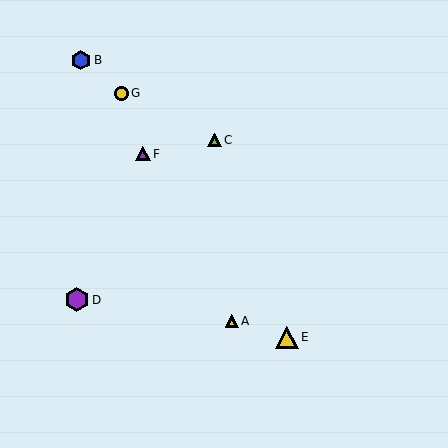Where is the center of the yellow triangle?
The center of the yellow triangle is at (232, 321).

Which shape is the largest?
The purple hexagon (labeled D) is the largest.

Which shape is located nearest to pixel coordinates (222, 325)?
The yellow triangle (labeled A) at (232, 321) is nearest to that location.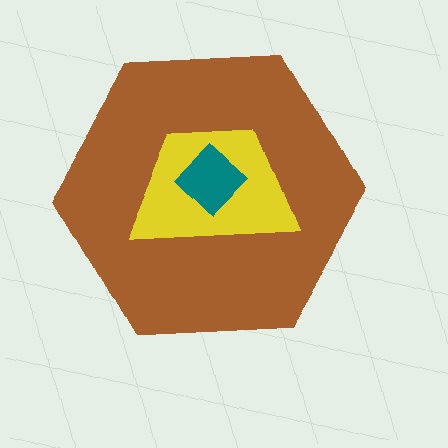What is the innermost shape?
The teal diamond.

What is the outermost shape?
The brown hexagon.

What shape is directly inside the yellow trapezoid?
The teal diamond.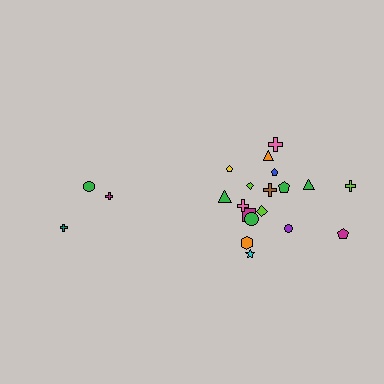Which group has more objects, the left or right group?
The right group.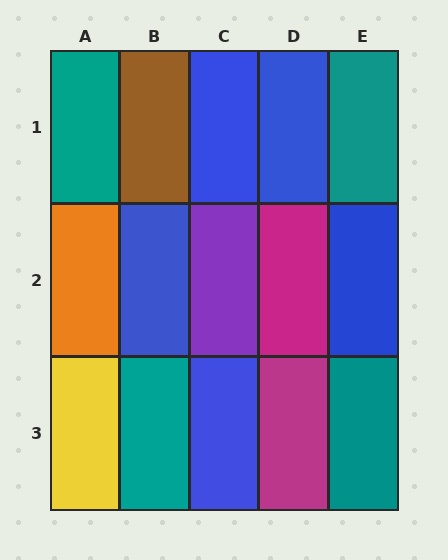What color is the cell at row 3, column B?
Teal.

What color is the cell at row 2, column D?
Magenta.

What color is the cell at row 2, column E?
Blue.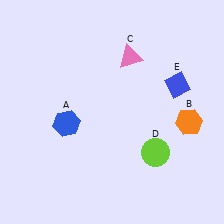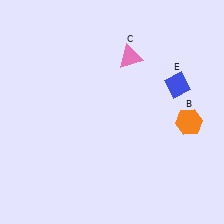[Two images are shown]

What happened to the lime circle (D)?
The lime circle (D) was removed in Image 2. It was in the bottom-right area of Image 1.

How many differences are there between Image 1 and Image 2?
There are 2 differences between the two images.